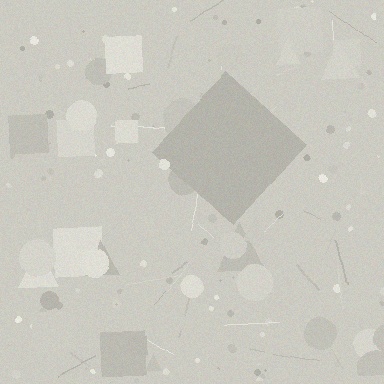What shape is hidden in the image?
A diamond is hidden in the image.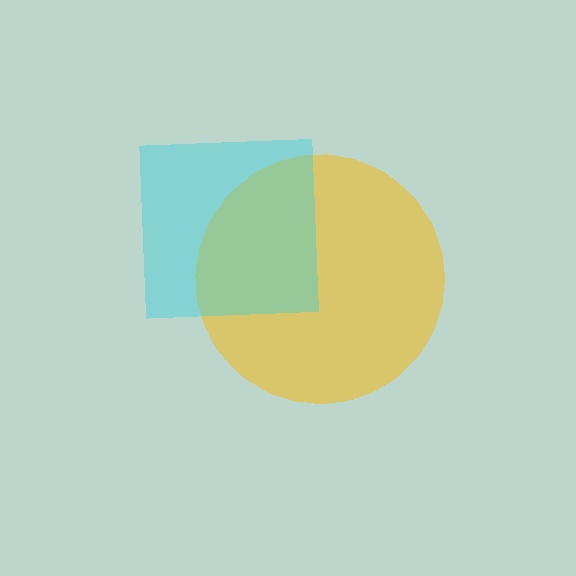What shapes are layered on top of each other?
The layered shapes are: a yellow circle, a cyan square.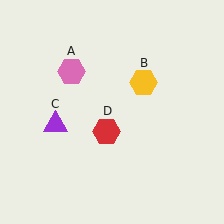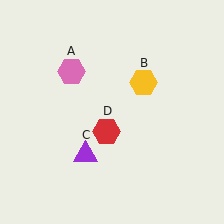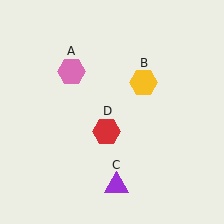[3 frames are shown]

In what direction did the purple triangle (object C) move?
The purple triangle (object C) moved down and to the right.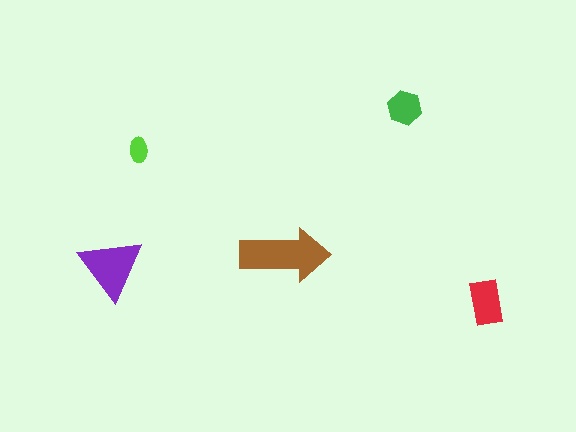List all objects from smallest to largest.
The lime ellipse, the green hexagon, the red rectangle, the purple triangle, the brown arrow.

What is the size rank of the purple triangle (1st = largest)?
2nd.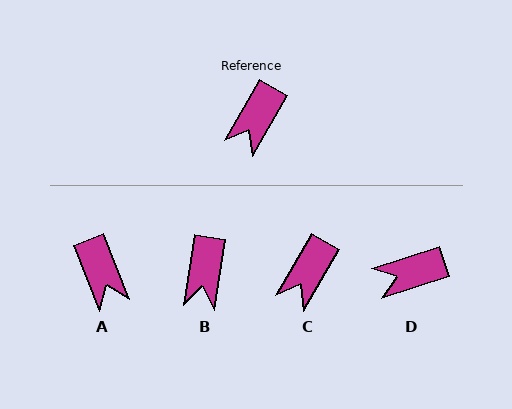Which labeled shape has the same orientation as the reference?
C.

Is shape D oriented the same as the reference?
No, it is off by about 42 degrees.